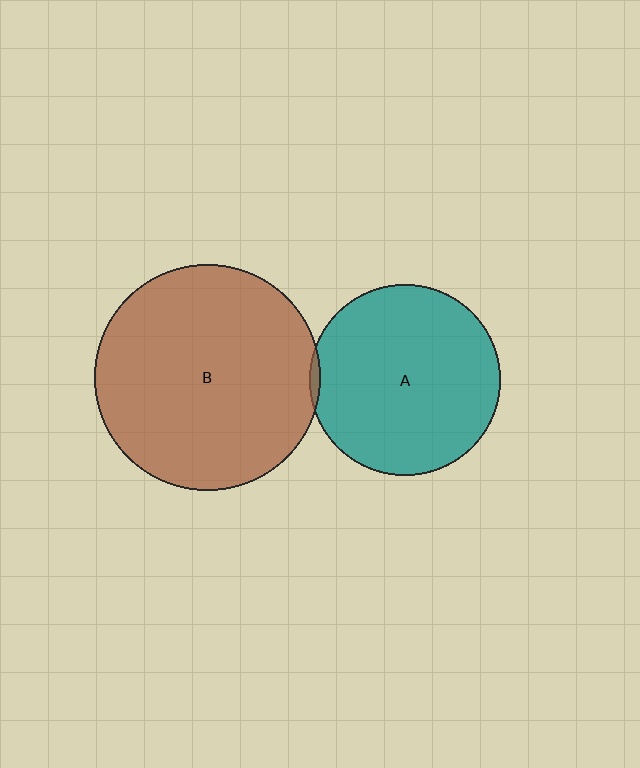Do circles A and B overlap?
Yes.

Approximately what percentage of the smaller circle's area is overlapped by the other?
Approximately 5%.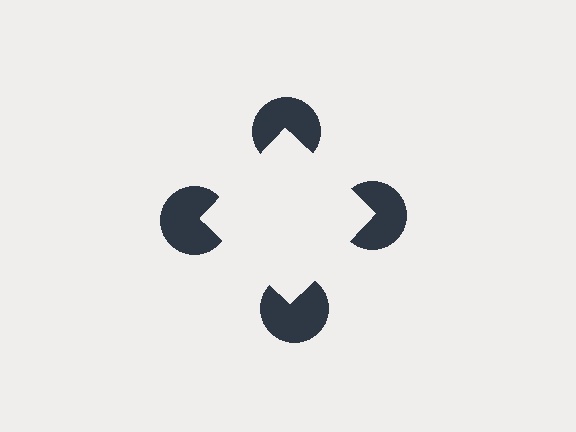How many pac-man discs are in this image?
There are 4 — one at each vertex of the illusory square.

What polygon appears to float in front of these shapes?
An illusory square — its edges are inferred from the aligned wedge cuts in the pac-man discs, not physically drawn.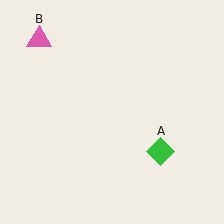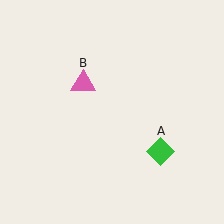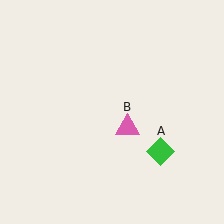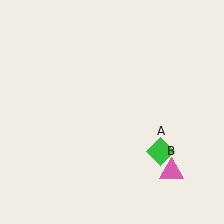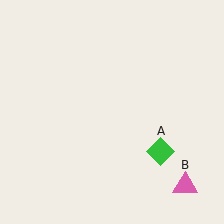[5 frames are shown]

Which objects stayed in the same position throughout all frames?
Green diamond (object A) remained stationary.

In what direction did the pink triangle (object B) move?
The pink triangle (object B) moved down and to the right.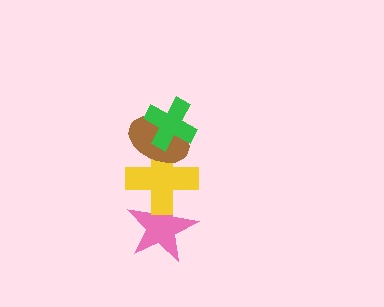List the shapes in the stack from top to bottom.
From top to bottom: the green cross, the brown ellipse, the yellow cross, the pink star.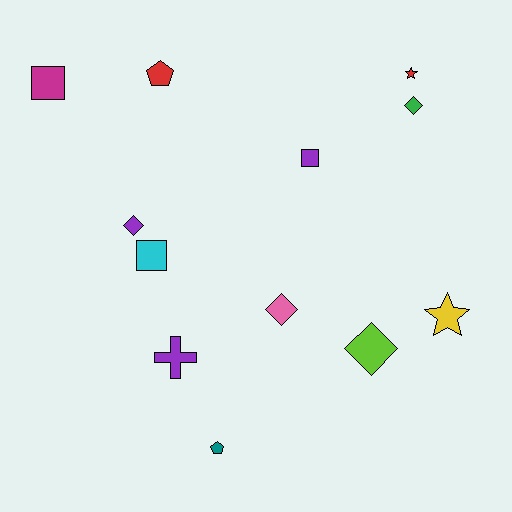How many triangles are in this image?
There are no triangles.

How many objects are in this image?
There are 12 objects.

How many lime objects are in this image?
There is 1 lime object.